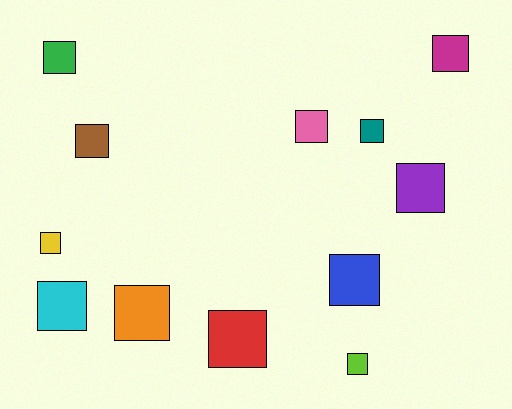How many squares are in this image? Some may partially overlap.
There are 12 squares.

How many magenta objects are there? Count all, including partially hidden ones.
There is 1 magenta object.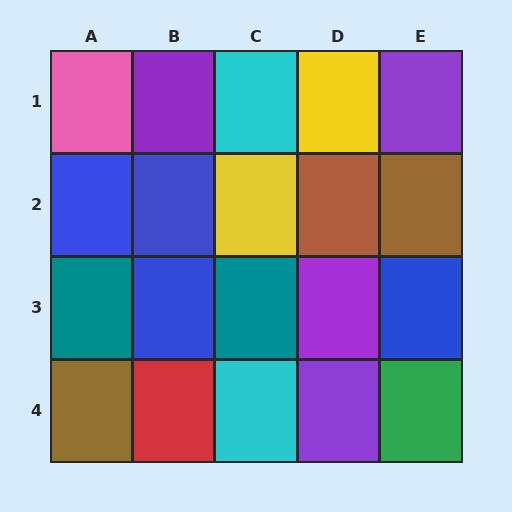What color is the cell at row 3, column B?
Blue.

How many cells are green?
1 cell is green.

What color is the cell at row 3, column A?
Teal.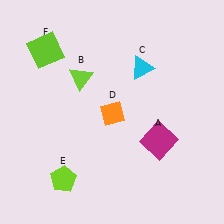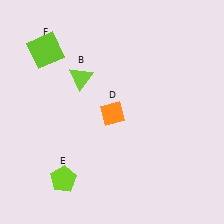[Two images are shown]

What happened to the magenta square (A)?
The magenta square (A) was removed in Image 2. It was in the bottom-right area of Image 1.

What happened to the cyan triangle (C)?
The cyan triangle (C) was removed in Image 2. It was in the top-right area of Image 1.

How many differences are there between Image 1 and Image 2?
There are 2 differences between the two images.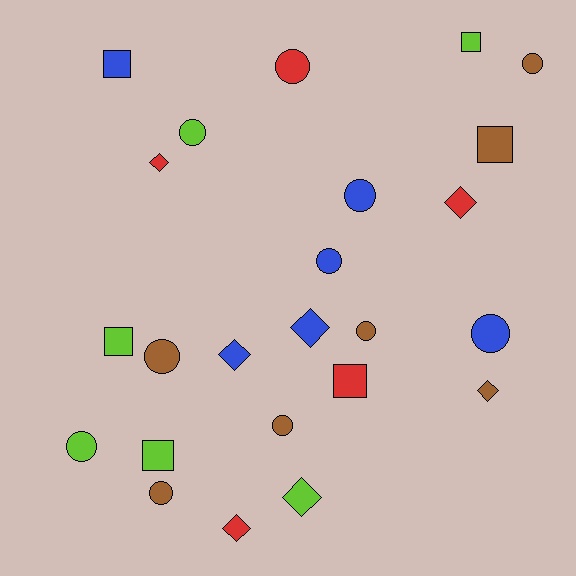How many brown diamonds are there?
There is 1 brown diamond.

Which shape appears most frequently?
Circle, with 11 objects.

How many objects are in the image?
There are 24 objects.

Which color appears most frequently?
Brown, with 7 objects.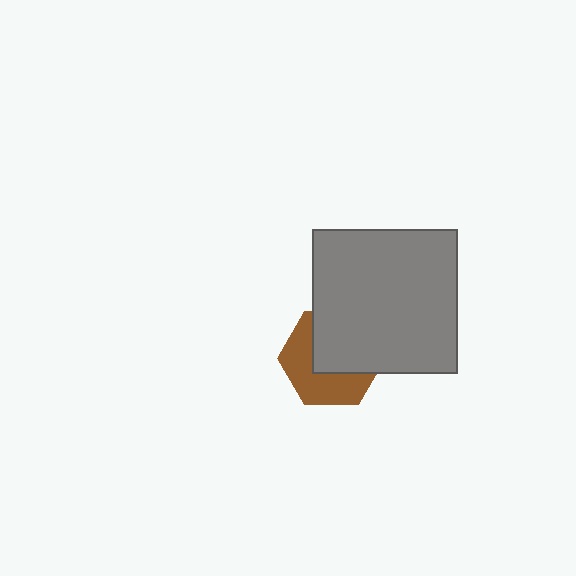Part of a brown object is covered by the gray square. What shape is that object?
It is a hexagon.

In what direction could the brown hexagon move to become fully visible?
The brown hexagon could move toward the lower-left. That would shift it out from behind the gray square entirely.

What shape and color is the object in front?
The object in front is a gray square.